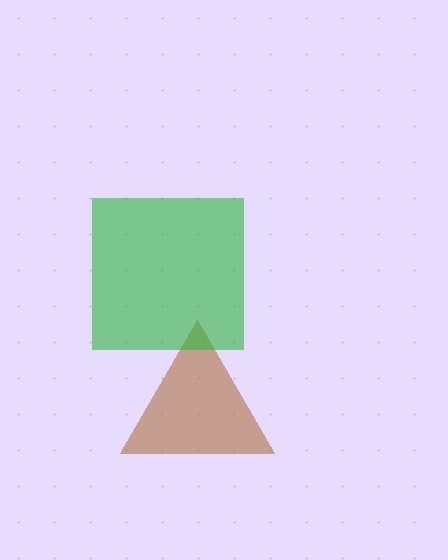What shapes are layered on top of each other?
The layered shapes are: a brown triangle, a green square.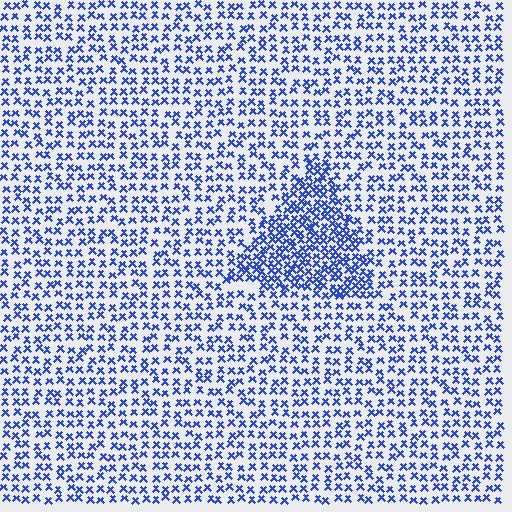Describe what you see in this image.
The image contains small blue elements arranged at two different densities. A triangle-shaped region is visible where the elements are more densely packed than the surrounding area.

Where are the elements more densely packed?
The elements are more densely packed inside the triangle boundary.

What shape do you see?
I see a triangle.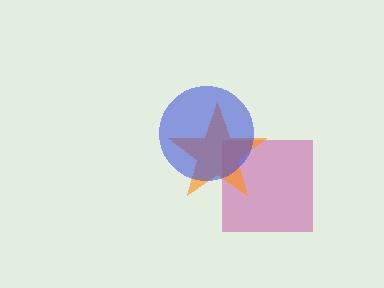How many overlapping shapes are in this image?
There are 3 overlapping shapes in the image.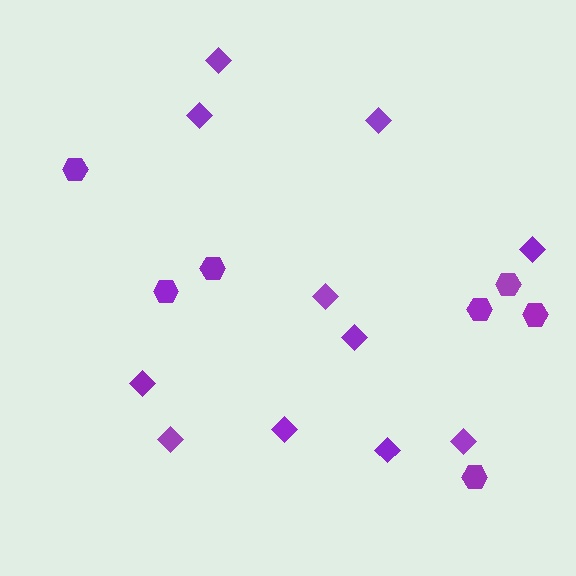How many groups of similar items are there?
There are 2 groups: one group of diamonds (11) and one group of hexagons (7).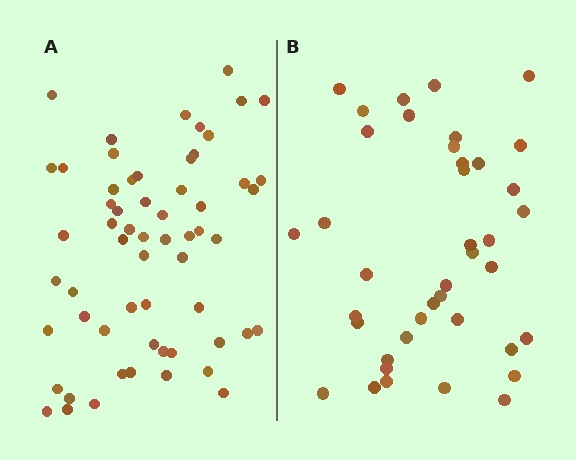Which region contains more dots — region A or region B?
Region A (the left region) has more dots.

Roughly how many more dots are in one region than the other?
Region A has approximately 20 more dots than region B.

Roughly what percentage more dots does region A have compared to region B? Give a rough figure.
About 50% more.